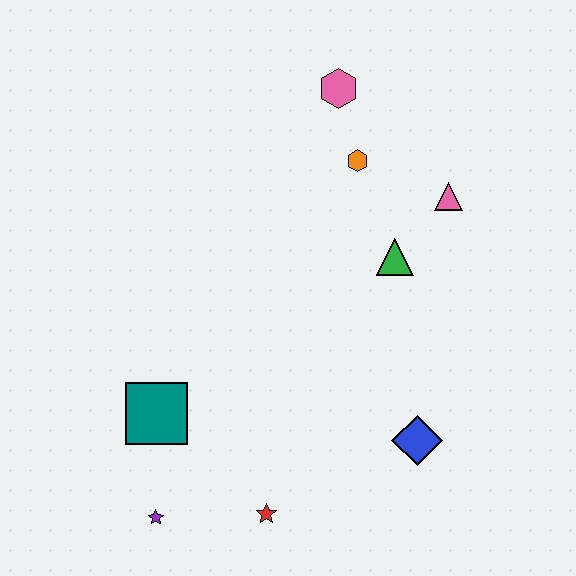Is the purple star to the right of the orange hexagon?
No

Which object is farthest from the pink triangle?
The purple star is farthest from the pink triangle.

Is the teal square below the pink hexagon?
Yes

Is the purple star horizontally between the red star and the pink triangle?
No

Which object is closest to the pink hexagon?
The orange hexagon is closest to the pink hexagon.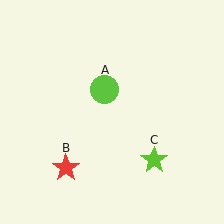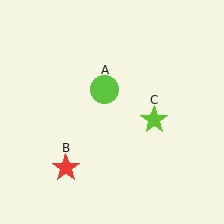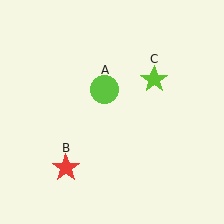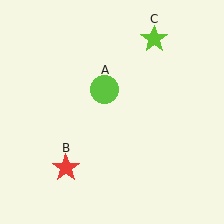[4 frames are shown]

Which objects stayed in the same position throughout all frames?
Lime circle (object A) and red star (object B) remained stationary.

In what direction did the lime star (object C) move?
The lime star (object C) moved up.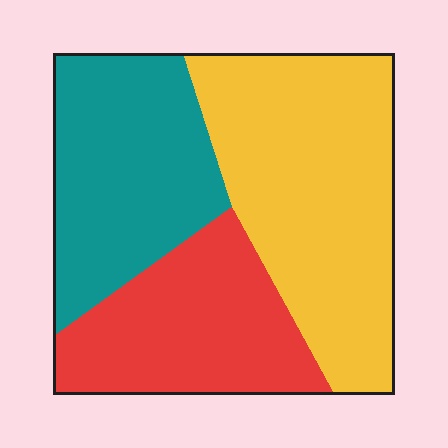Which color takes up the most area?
Yellow, at roughly 45%.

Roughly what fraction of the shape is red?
Red covers about 25% of the shape.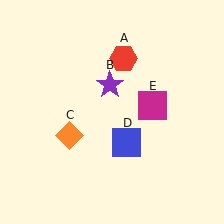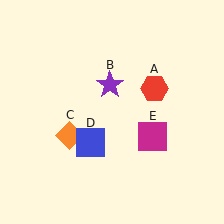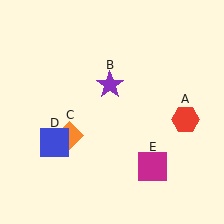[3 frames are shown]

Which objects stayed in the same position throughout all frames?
Purple star (object B) and orange diamond (object C) remained stationary.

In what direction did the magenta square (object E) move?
The magenta square (object E) moved down.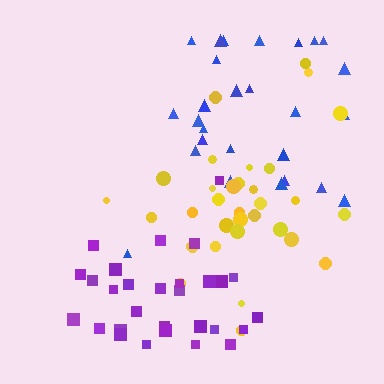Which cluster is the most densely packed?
Purple.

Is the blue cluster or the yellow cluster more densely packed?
Yellow.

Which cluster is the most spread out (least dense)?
Blue.